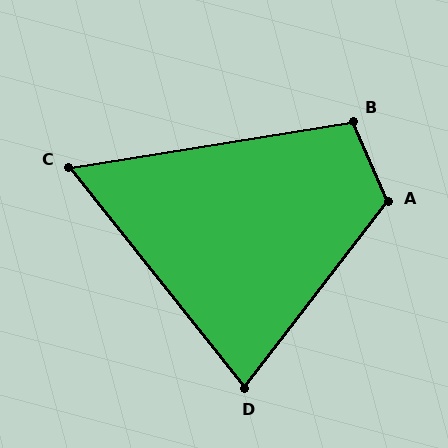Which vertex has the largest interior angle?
A, at approximately 120 degrees.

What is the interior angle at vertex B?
Approximately 104 degrees (obtuse).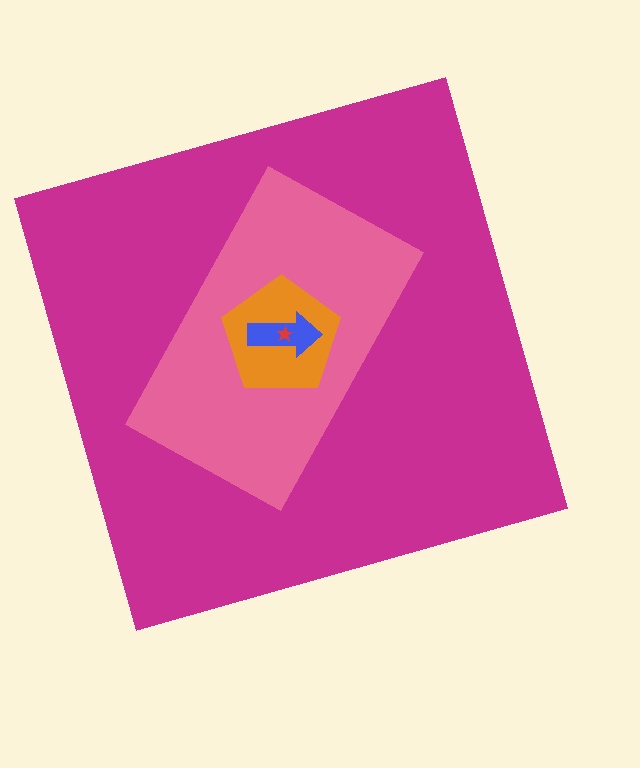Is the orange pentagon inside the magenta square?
Yes.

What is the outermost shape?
The magenta square.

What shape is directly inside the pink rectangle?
The orange pentagon.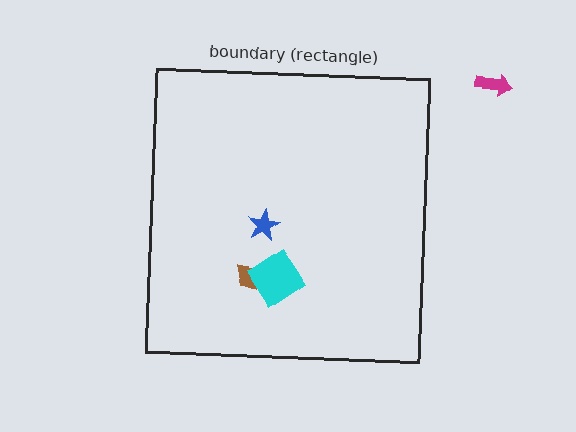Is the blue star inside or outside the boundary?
Inside.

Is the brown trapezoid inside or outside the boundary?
Inside.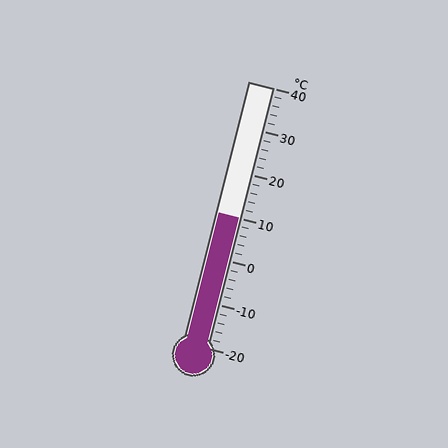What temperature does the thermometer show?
The thermometer shows approximately 10°C.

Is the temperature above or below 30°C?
The temperature is below 30°C.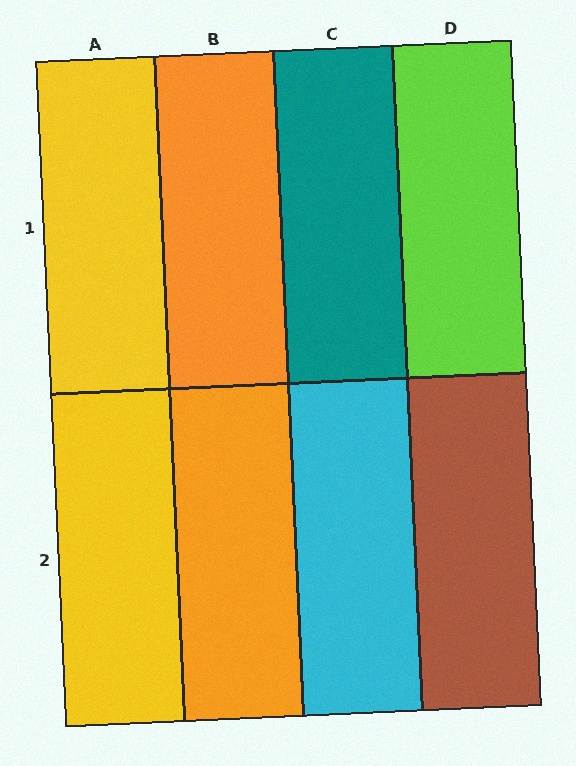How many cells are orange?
2 cells are orange.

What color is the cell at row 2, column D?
Brown.